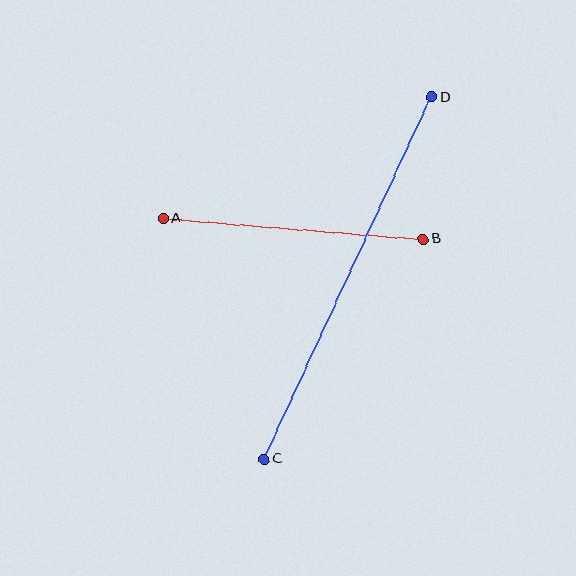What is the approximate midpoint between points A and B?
The midpoint is at approximately (293, 228) pixels.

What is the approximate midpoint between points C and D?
The midpoint is at approximately (348, 278) pixels.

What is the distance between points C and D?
The distance is approximately 399 pixels.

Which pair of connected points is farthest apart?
Points C and D are farthest apart.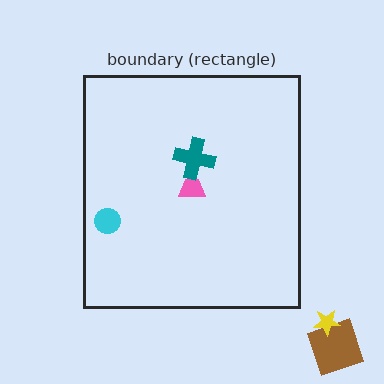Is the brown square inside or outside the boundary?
Outside.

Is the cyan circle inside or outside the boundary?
Inside.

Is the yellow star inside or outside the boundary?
Outside.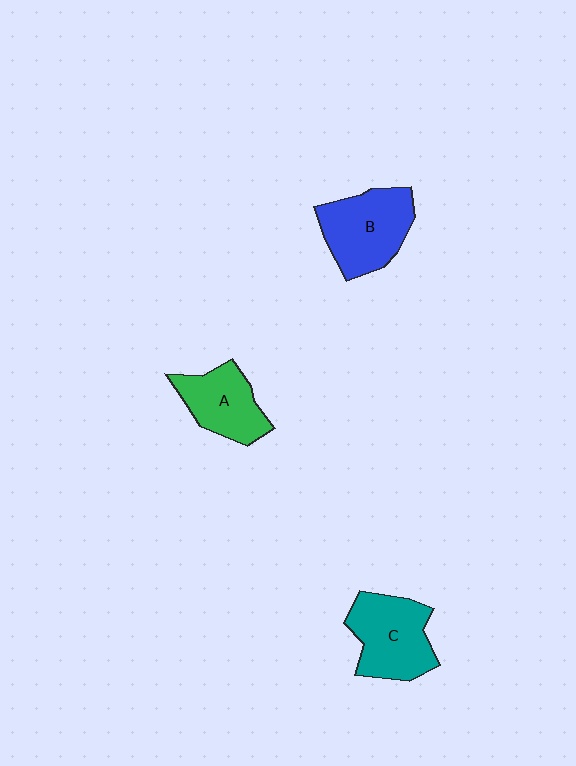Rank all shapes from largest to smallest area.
From largest to smallest: B (blue), C (teal), A (green).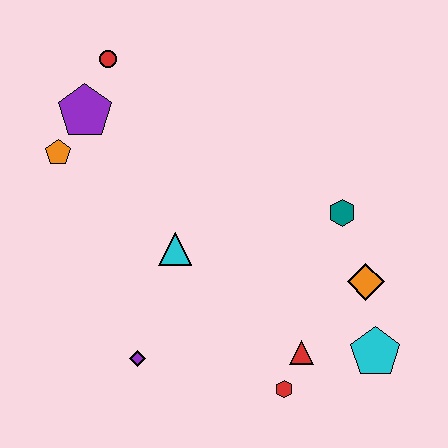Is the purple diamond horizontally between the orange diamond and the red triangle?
No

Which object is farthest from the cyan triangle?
The cyan pentagon is farthest from the cyan triangle.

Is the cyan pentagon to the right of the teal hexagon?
Yes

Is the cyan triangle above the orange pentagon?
No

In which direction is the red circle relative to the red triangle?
The red circle is above the red triangle.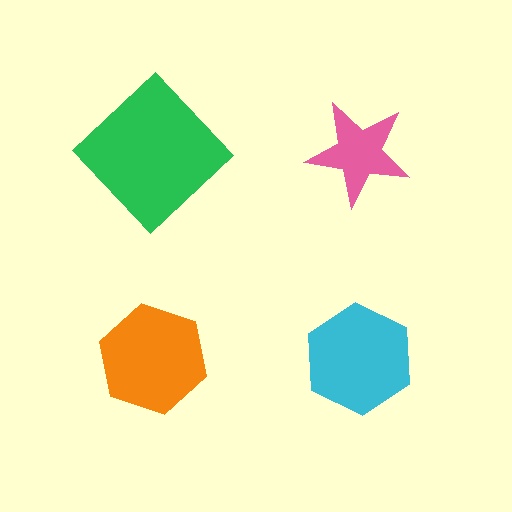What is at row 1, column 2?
A pink star.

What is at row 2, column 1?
An orange hexagon.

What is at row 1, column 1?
A green diamond.